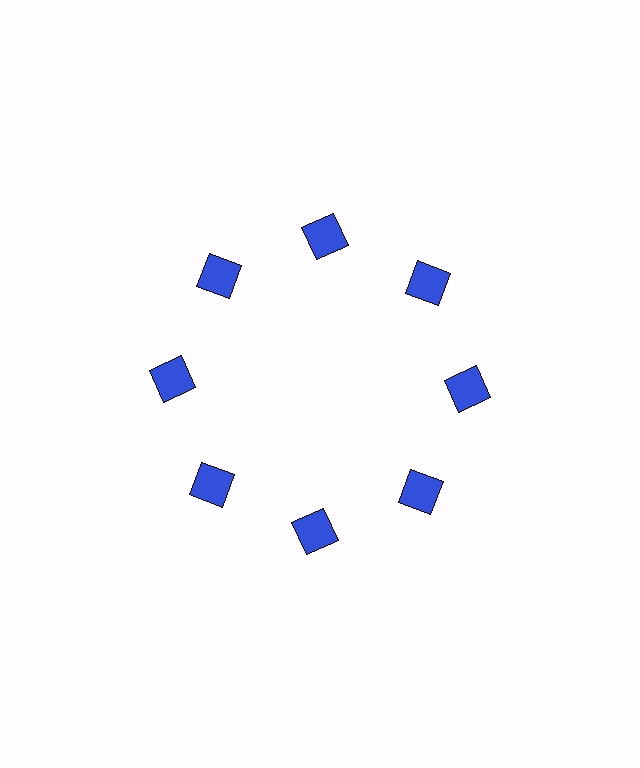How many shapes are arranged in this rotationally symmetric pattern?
There are 8 shapes, arranged in 8 groups of 1.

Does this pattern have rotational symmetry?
Yes, this pattern has 8-fold rotational symmetry. It looks the same after rotating 45 degrees around the center.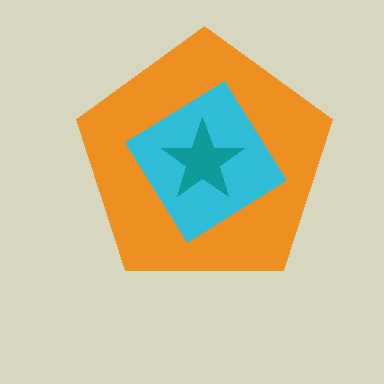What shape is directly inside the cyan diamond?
The teal star.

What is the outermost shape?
The orange pentagon.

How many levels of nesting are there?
3.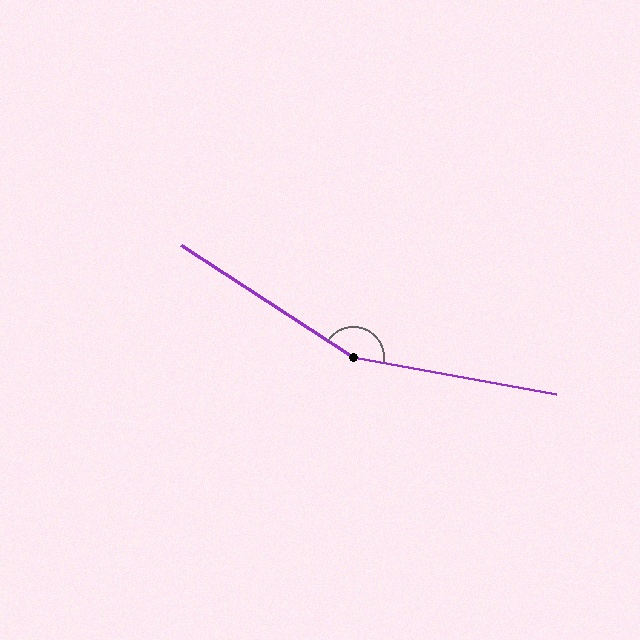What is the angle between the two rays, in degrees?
Approximately 157 degrees.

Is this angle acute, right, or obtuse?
It is obtuse.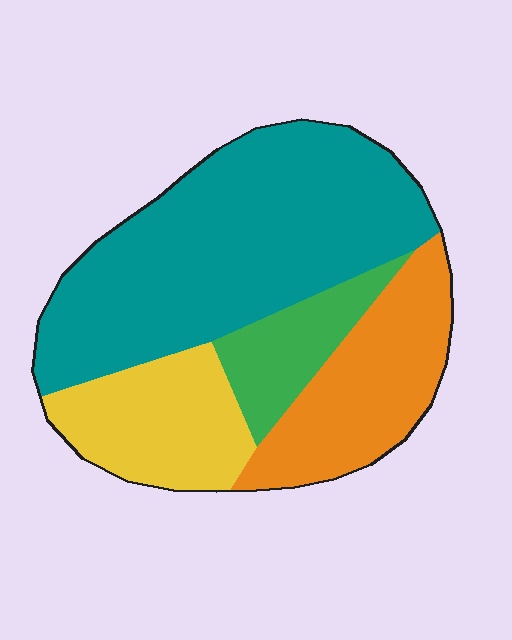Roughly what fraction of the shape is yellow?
Yellow covers 18% of the shape.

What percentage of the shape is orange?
Orange covers roughly 20% of the shape.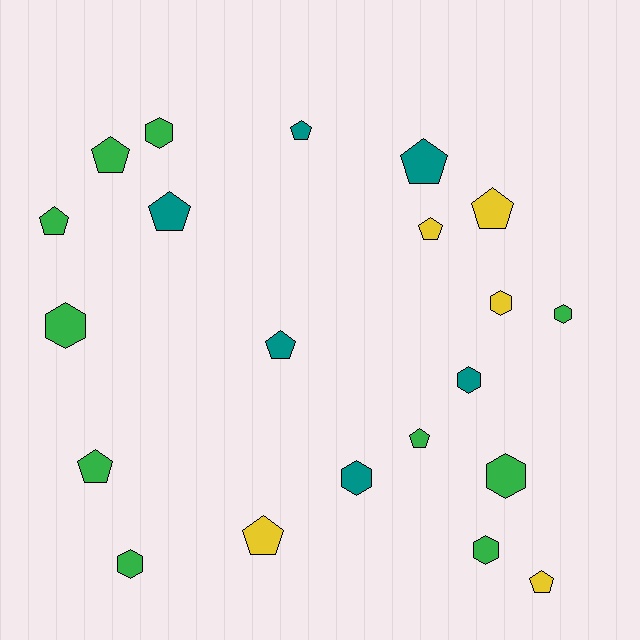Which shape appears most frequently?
Pentagon, with 12 objects.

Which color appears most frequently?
Green, with 10 objects.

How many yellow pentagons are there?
There are 4 yellow pentagons.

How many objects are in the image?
There are 21 objects.